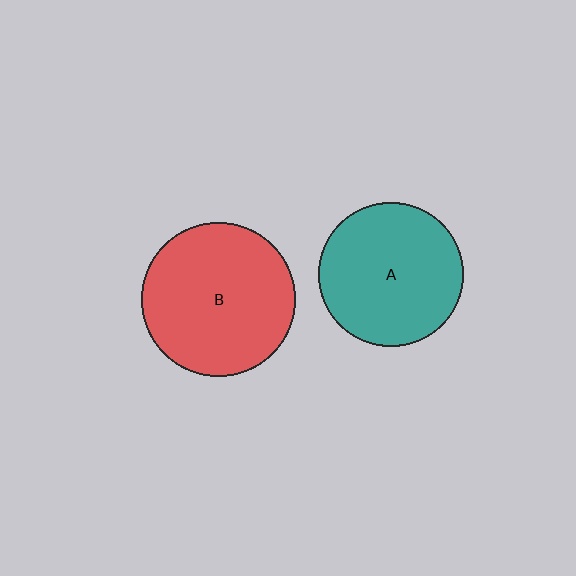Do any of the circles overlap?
No, none of the circles overlap.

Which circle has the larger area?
Circle B (red).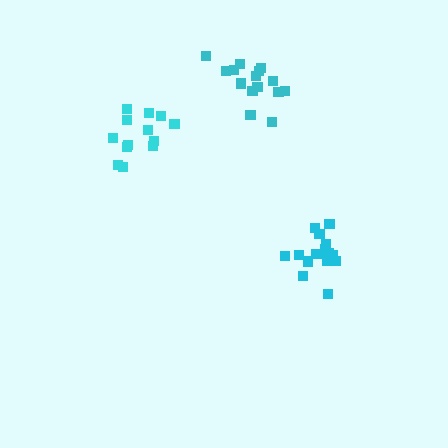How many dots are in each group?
Group 1: 16 dots, Group 2: 15 dots, Group 3: 13 dots (44 total).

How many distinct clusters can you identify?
There are 3 distinct clusters.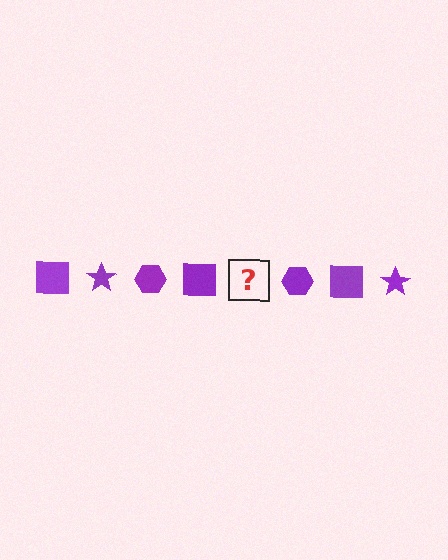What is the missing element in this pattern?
The missing element is a purple star.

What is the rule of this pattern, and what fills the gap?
The rule is that the pattern cycles through square, star, hexagon shapes in purple. The gap should be filled with a purple star.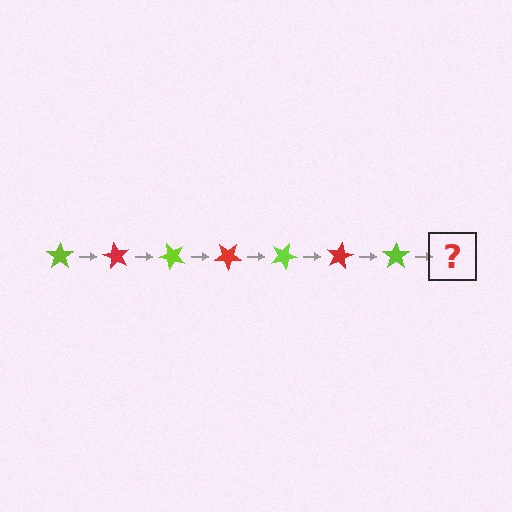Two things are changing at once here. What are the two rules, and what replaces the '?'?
The two rules are that it rotates 60 degrees each step and the color cycles through lime and red. The '?' should be a red star, rotated 420 degrees from the start.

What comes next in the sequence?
The next element should be a red star, rotated 420 degrees from the start.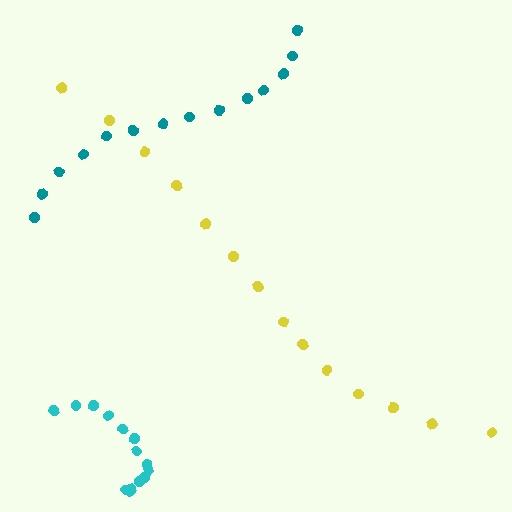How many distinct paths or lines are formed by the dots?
There are 3 distinct paths.